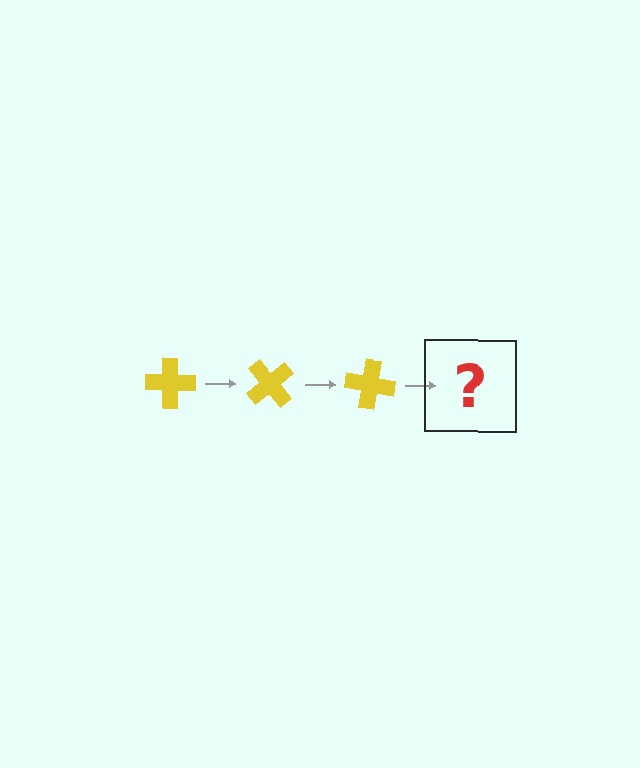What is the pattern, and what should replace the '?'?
The pattern is that the cross rotates 50 degrees each step. The '?' should be a yellow cross rotated 150 degrees.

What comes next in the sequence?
The next element should be a yellow cross rotated 150 degrees.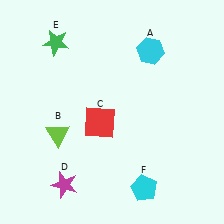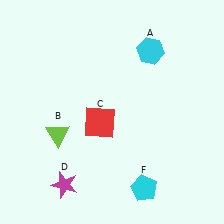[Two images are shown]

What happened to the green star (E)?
The green star (E) was removed in Image 2. It was in the top-left area of Image 1.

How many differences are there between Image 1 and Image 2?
There is 1 difference between the two images.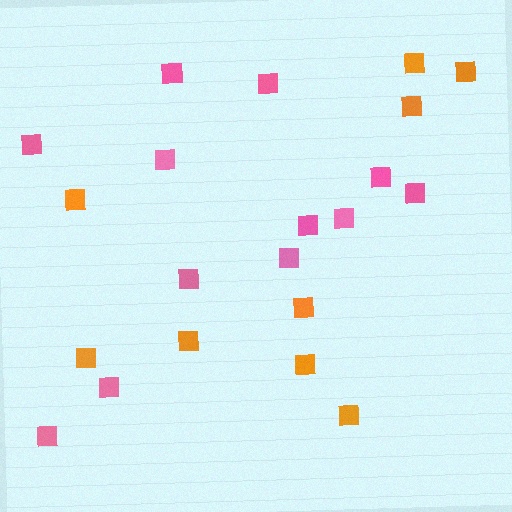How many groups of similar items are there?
There are 2 groups: one group of orange squares (9) and one group of pink squares (12).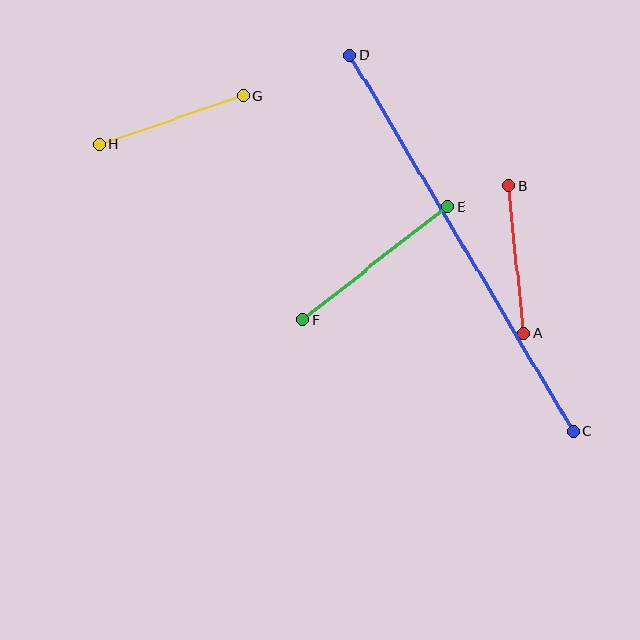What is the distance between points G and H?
The distance is approximately 152 pixels.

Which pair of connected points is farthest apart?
Points C and D are farthest apart.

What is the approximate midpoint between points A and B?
The midpoint is at approximately (516, 259) pixels.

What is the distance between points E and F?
The distance is approximately 184 pixels.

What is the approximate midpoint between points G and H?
The midpoint is at approximately (171, 120) pixels.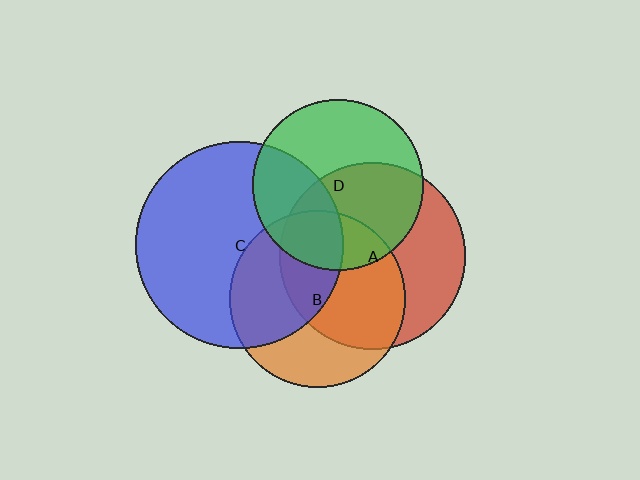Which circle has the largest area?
Circle C (blue).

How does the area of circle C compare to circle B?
Approximately 1.4 times.